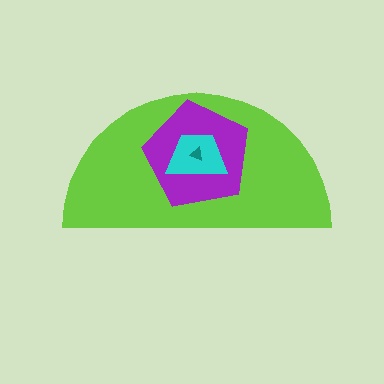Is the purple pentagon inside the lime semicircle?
Yes.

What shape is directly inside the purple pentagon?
The cyan trapezoid.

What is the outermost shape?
The lime semicircle.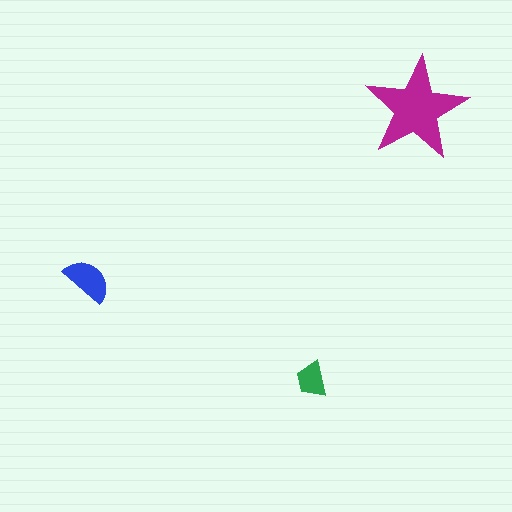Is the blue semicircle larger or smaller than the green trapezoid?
Larger.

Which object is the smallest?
The green trapezoid.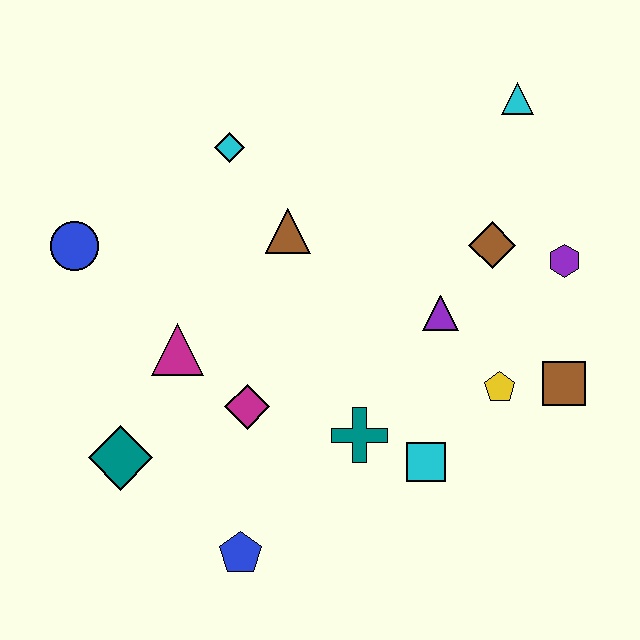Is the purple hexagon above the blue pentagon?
Yes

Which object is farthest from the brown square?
The blue circle is farthest from the brown square.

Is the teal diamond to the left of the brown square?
Yes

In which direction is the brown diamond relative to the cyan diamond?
The brown diamond is to the right of the cyan diamond.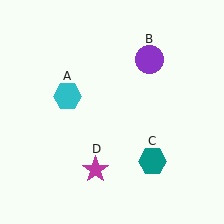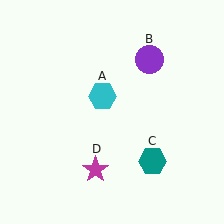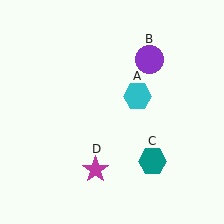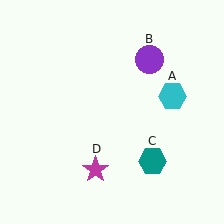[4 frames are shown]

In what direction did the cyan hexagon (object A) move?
The cyan hexagon (object A) moved right.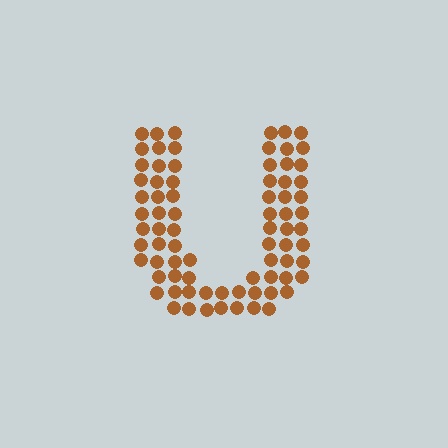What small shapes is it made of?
It is made of small circles.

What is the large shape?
The large shape is the letter U.